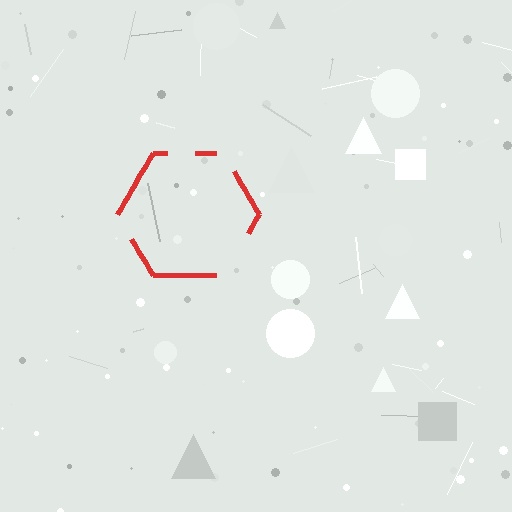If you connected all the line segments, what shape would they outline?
They would outline a hexagon.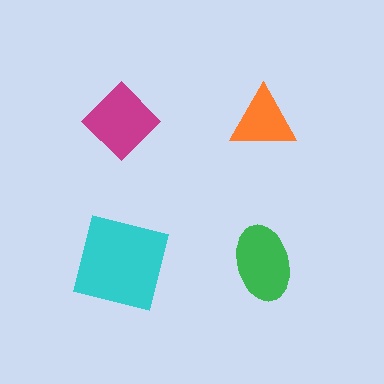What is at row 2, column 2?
A green ellipse.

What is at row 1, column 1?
A magenta diamond.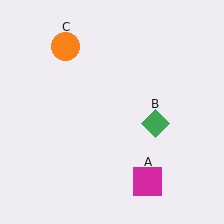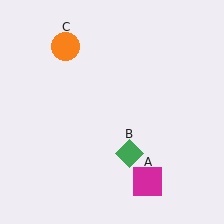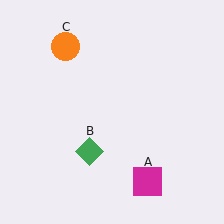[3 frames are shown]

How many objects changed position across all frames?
1 object changed position: green diamond (object B).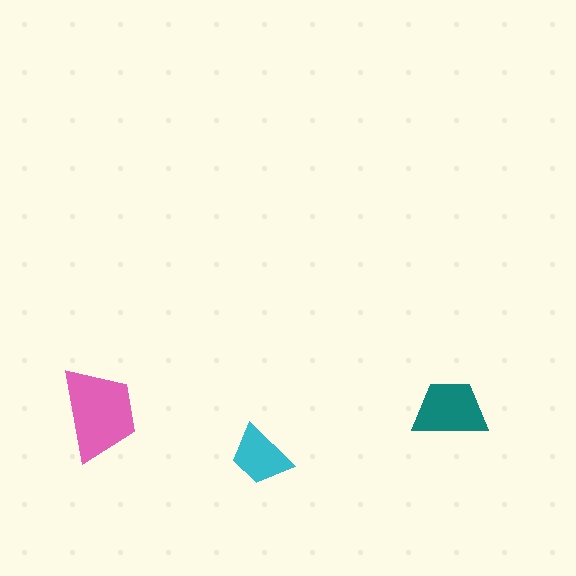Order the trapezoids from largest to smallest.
the pink one, the teal one, the cyan one.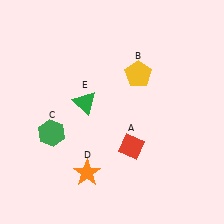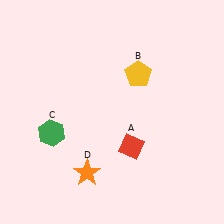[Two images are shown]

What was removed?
The green triangle (E) was removed in Image 2.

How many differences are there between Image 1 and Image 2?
There is 1 difference between the two images.